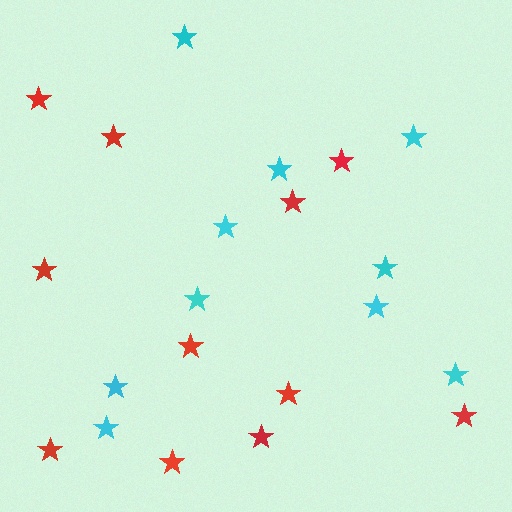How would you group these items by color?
There are 2 groups: one group of red stars (11) and one group of cyan stars (10).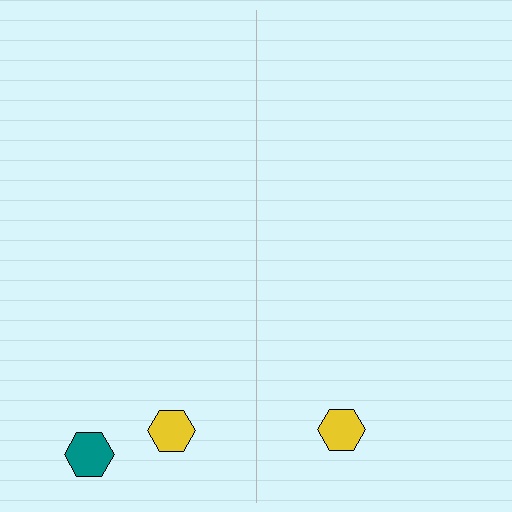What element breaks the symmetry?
A teal hexagon is missing from the right side.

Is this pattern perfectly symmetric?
No, the pattern is not perfectly symmetric. A teal hexagon is missing from the right side.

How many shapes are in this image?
There are 3 shapes in this image.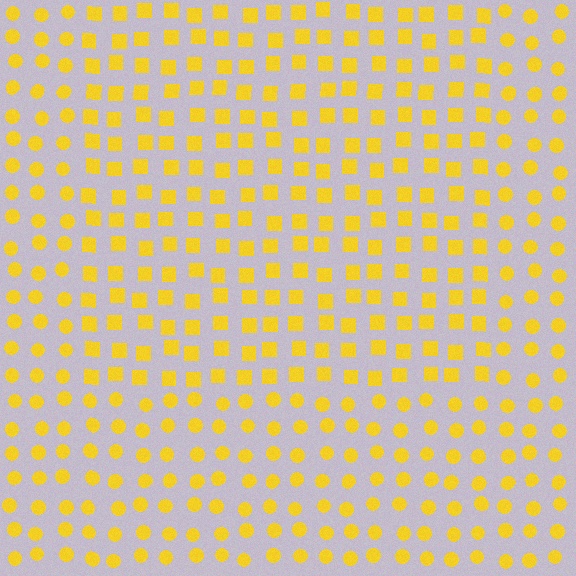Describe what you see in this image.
The image is filled with small yellow elements arranged in a uniform grid. A rectangle-shaped region contains squares, while the surrounding area contains circles. The boundary is defined purely by the change in element shape.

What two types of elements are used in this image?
The image uses squares inside the rectangle region and circles outside it.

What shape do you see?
I see a rectangle.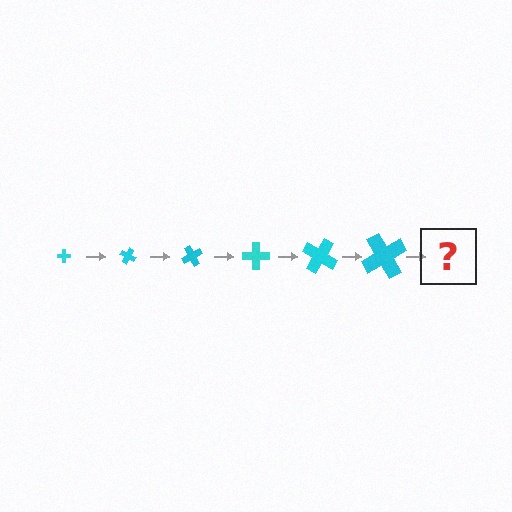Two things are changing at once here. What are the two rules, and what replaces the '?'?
The two rules are that the cross grows larger each step and it rotates 30 degrees each step. The '?' should be a cross, larger than the previous one and rotated 180 degrees from the start.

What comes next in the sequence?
The next element should be a cross, larger than the previous one and rotated 180 degrees from the start.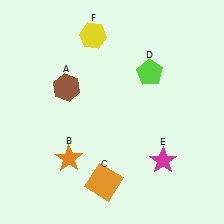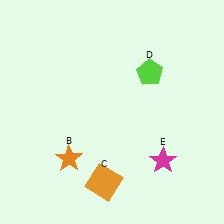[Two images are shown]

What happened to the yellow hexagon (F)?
The yellow hexagon (F) was removed in Image 2. It was in the top-left area of Image 1.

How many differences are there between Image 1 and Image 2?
There are 2 differences between the two images.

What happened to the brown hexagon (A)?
The brown hexagon (A) was removed in Image 2. It was in the top-left area of Image 1.